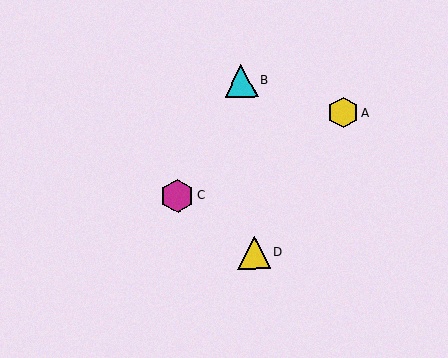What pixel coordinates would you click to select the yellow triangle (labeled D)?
Click at (254, 253) to select the yellow triangle D.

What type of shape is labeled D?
Shape D is a yellow triangle.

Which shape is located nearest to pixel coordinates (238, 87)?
The cyan triangle (labeled B) at (241, 80) is nearest to that location.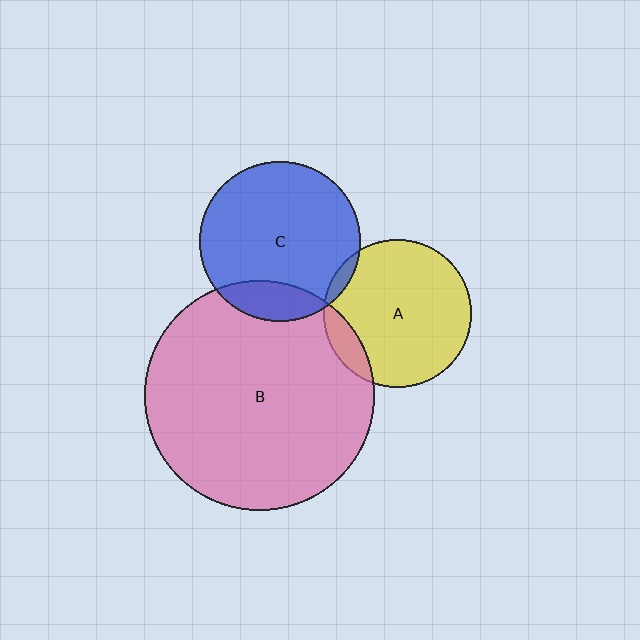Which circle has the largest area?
Circle B (pink).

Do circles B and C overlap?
Yes.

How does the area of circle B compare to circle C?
Approximately 2.1 times.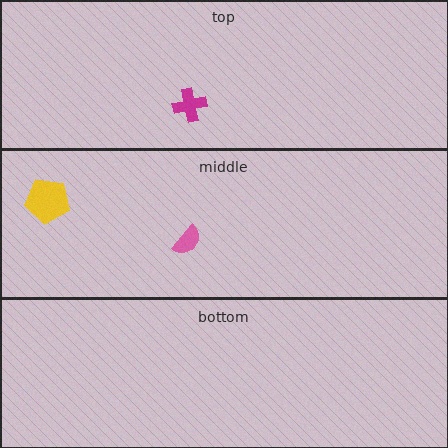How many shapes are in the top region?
1.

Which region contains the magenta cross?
The top region.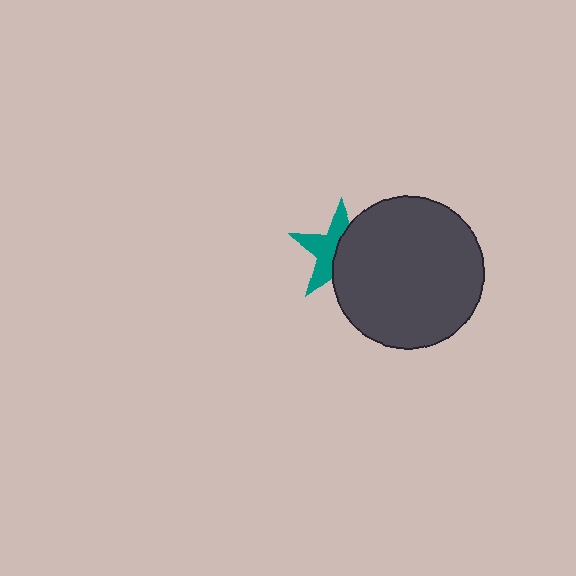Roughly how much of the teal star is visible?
About half of it is visible (roughly 50%).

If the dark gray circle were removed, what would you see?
You would see the complete teal star.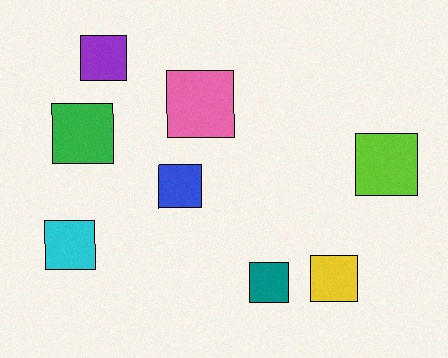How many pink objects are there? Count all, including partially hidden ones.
There is 1 pink object.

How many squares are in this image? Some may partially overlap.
There are 8 squares.